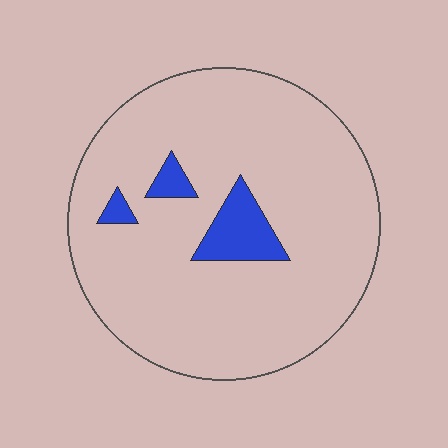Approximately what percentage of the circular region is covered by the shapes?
Approximately 10%.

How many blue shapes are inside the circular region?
3.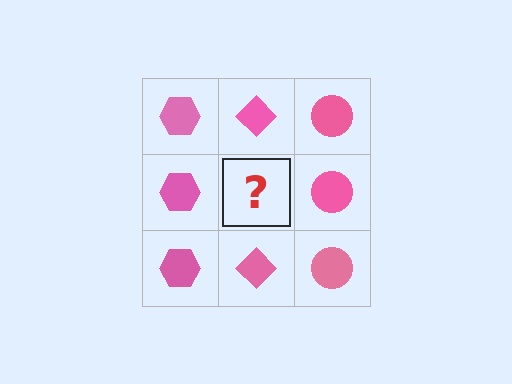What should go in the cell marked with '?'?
The missing cell should contain a pink diamond.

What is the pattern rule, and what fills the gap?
The rule is that each column has a consistent shape. The gap should be filled with a pink diamond.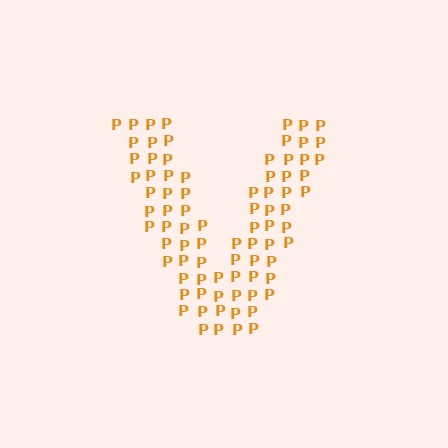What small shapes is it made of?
It is made of small letter P's.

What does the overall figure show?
The overall figure shows the letter V.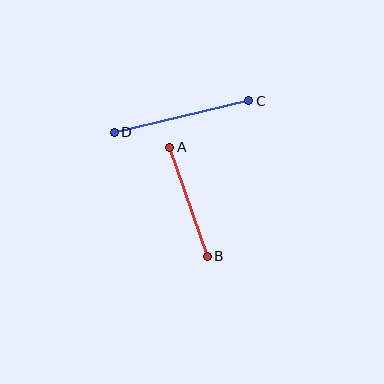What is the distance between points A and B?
The distance is approximately 115 pixels.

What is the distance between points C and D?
The distance is approximately 139 pixels.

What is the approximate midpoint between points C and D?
The midpoint is at approximately (182, 117) pixels.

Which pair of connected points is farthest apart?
Points C and D are farthest apart.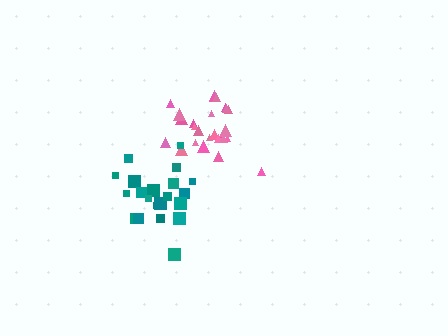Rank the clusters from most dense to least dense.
pink, teal.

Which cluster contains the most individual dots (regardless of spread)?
Pink (26).